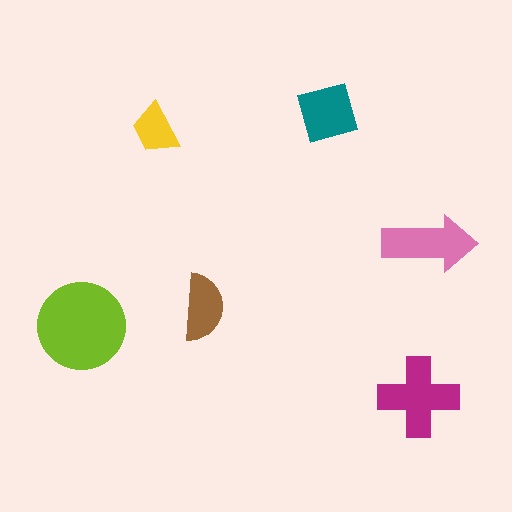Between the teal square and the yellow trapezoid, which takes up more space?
The teal square.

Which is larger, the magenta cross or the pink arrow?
The magenta cross.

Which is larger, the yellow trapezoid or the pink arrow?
The pink arrow.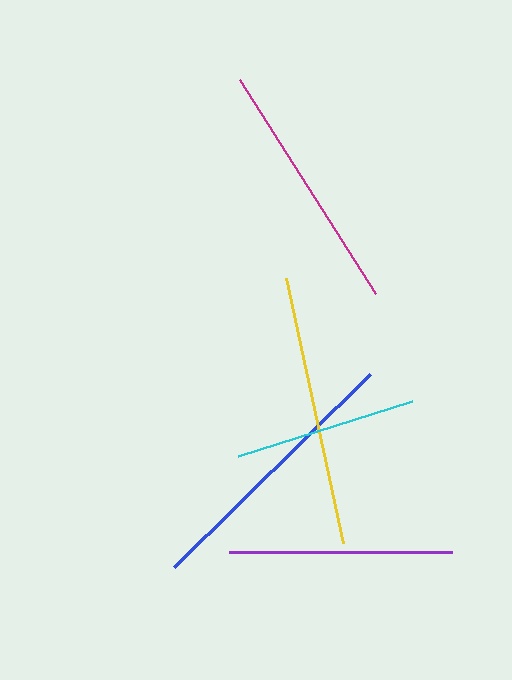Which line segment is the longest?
The blue line is the longest at approximately 276 pixels.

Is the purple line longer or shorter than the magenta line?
The magenta line is longer than the purple line.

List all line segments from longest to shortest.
From longest to shortest: blue, yellow, magenta, purple, cyan.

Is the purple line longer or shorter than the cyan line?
The purple line is longer than the cyan line.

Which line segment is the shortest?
The cyan line is the shortest at approximately 183 pixels.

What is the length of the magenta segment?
The magenta segment is approximately 253 pixels long.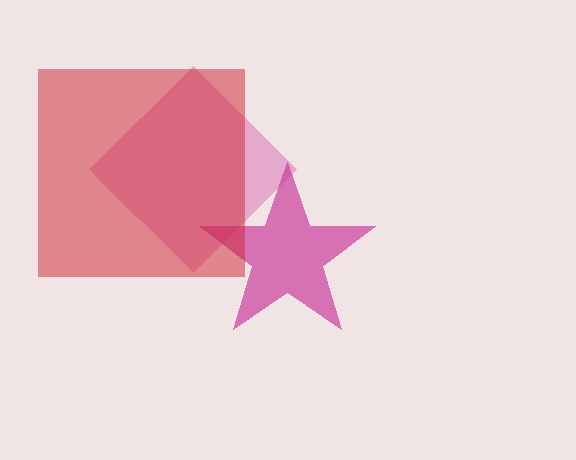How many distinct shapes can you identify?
There are 3 distinct shapes: a pink diamond, a magenta star, a red square.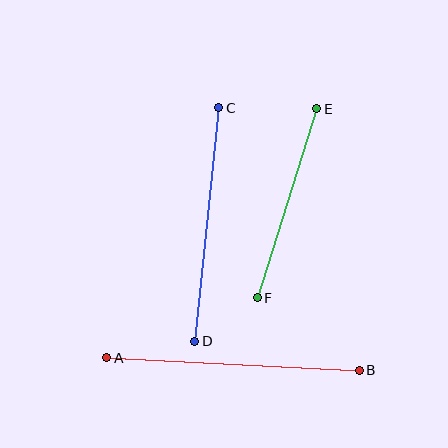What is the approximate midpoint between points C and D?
The midpoint is at approximately (207, 225) pixels.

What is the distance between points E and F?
The distance is approximately 198 pixels.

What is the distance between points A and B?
The distance is approximately 253 pixels.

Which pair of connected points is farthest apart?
Points A and B are farthest apart.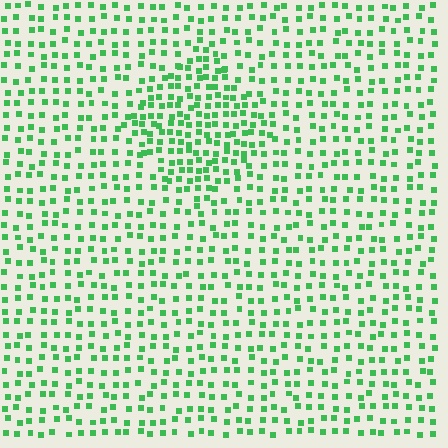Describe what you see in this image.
The image contains small green elements arranged at two different densities. A diamond-shaped region is visible where the elements are more densely packed than the surrounding area.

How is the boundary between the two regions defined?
The boundary is defined by a change in element density (approximately 1.7x ratio). All elements are the same color, size, and shape.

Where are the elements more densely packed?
The elements are more densely packed inside the diamond boundary.